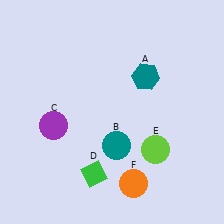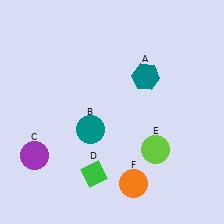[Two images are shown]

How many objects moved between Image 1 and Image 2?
2 objects moved between the two images.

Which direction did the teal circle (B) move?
The teal circle (B) moved left.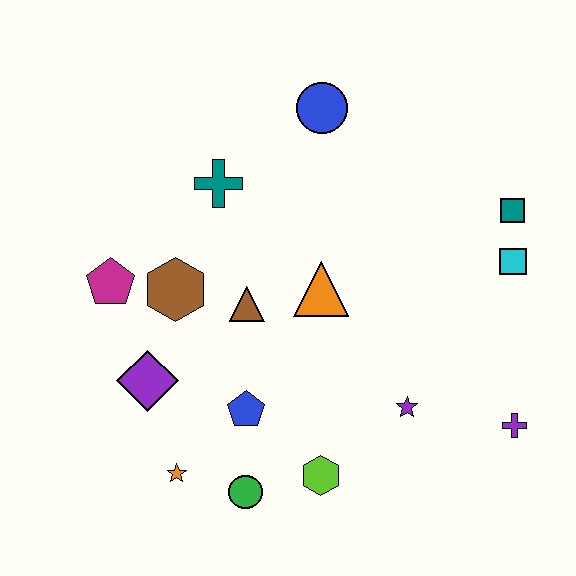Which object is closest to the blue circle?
The teal cross is closest to the blue circle.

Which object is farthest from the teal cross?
The purple cross is farthest from the teal cross.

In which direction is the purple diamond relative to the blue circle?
The purple diamond is below the blue circle.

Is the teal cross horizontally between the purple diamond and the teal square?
Yes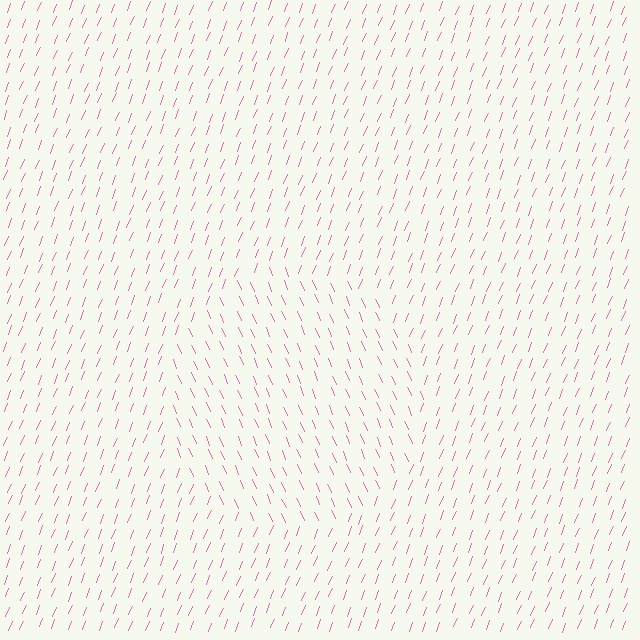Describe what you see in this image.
The image is filled with small pink line segments. A circle region in the image has lines oriented differently from the surrounding lines, creating a visible texture boundary.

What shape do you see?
I see a circle.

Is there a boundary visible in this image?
Yes, there is a texture boundary formed by a change in line orientation.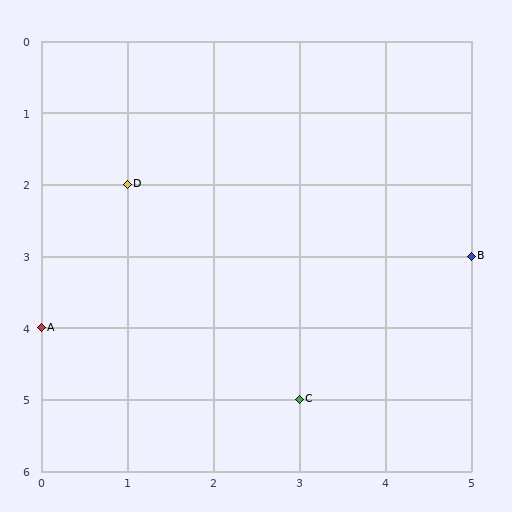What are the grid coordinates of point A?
Point A is at grid coordinates (0, 4).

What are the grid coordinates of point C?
Point C is at grid coordinates (3, 5).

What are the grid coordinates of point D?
Point D is at grid coordinates (1, 2).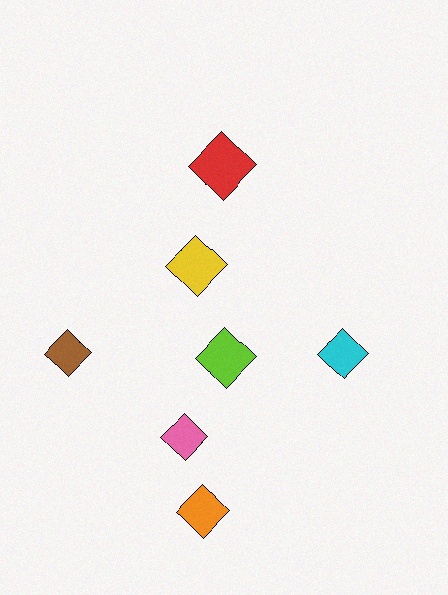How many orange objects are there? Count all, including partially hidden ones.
There is 1 orange object.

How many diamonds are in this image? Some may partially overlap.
There are 7 diamonds.